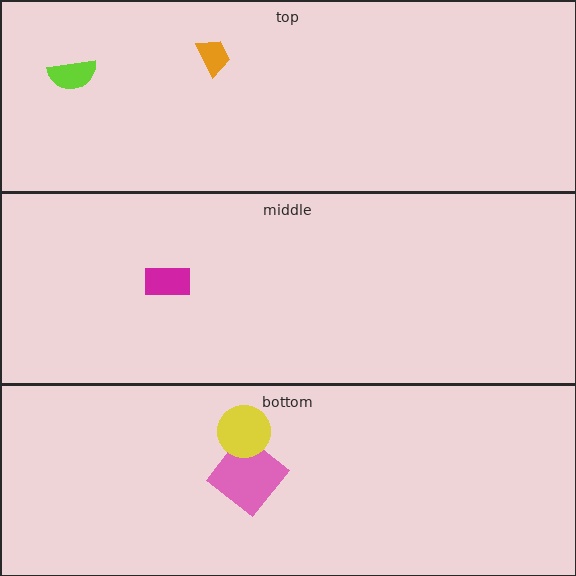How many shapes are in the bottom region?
2.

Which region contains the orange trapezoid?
The top region.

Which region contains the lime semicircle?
The top region.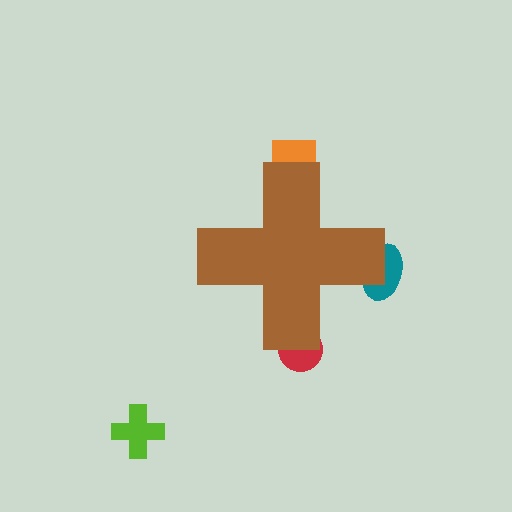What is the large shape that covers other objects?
A brown cross.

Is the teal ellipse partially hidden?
Yes, the teal ellipse is partially hidden behind the brown cross.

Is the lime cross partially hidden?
No, the lime cross is fully visible.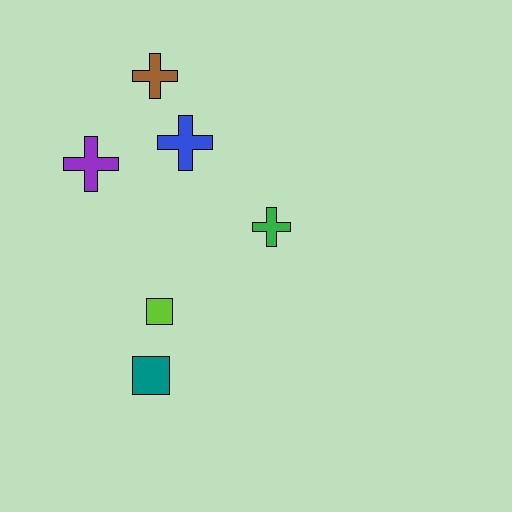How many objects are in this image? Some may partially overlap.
There are 6 objects.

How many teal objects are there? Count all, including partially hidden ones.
There is 1 teal object.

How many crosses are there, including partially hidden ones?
There are 4 crosses.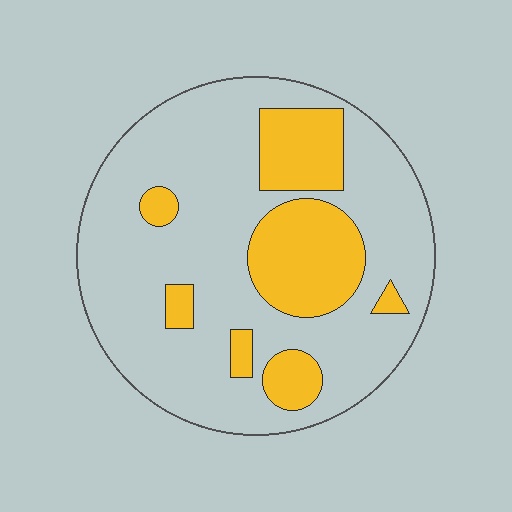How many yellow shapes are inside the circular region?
7.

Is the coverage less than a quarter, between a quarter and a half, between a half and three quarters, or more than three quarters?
Between a quarter and a half.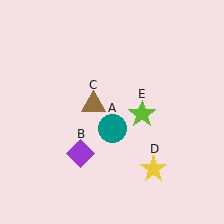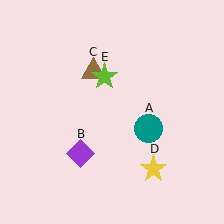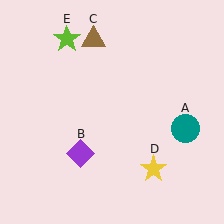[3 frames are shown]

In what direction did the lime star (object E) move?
The lime star (object E) moved up and to the left.